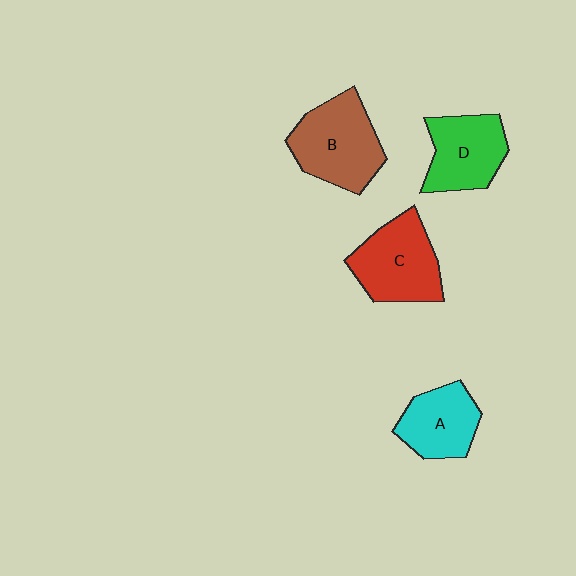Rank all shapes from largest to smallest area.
From largest to smallest: B (brown), C (red), D (green), A (cyan).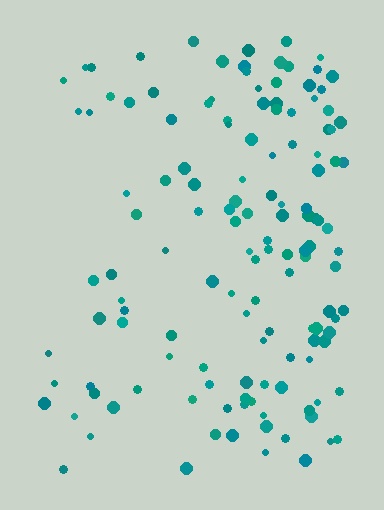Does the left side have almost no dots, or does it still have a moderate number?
Still a moderate number, just noticeably fewer than the right.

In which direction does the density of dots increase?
From left to right, with the right side densest.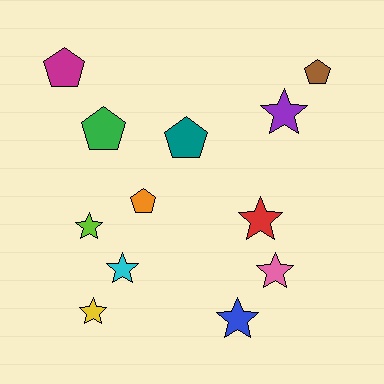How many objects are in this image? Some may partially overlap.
There are 12 objects.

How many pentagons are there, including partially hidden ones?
There are 5 pentagons.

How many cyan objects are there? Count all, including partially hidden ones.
There is 1 cyan object.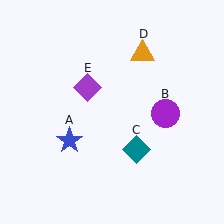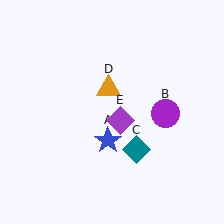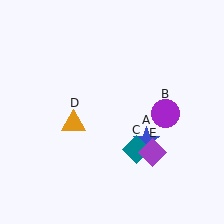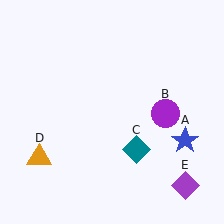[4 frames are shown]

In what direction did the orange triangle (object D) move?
The orange triangle (object D) moved down and to the left.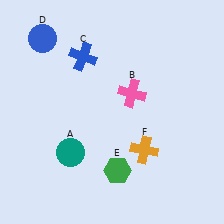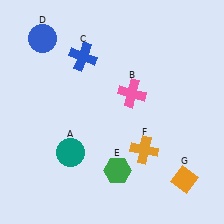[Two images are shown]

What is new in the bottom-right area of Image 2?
An orange diamond (G) was added in the bottom-right area of Image 2.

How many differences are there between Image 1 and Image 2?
There is 1 difference between the two images.